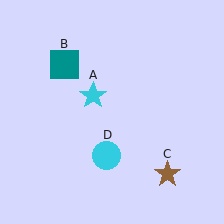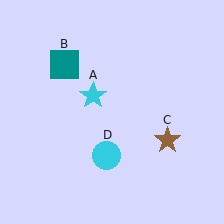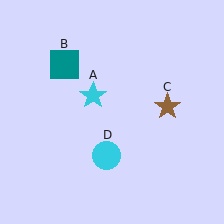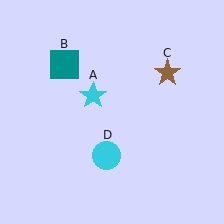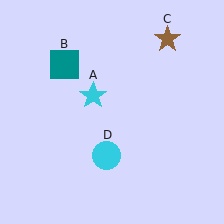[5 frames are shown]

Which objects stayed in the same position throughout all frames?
Cyan star (object A) and teal square (object B) and cyan circle (object D) remained stationary.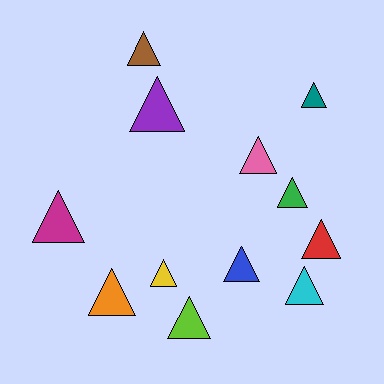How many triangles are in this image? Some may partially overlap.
There are 12 triangles.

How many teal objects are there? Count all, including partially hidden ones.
There is 1 teal object.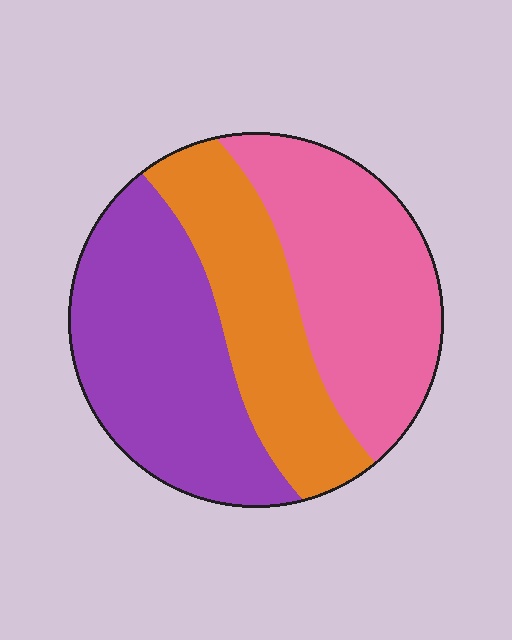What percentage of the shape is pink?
Pink takes up about one third (1/3) of the shape.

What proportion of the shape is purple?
Purple covers roughly 40% of the shape.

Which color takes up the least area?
Orange, at roughly 25%.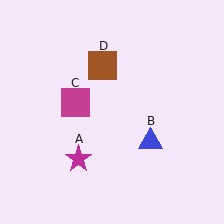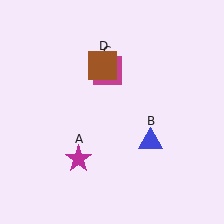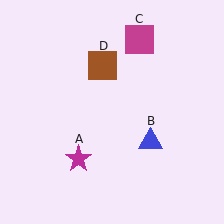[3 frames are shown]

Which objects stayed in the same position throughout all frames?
Magenta star (object A) and blue triangle (object B) and brown square (object D) remained stationary.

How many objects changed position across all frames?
1 object changed position: magenta square (object C).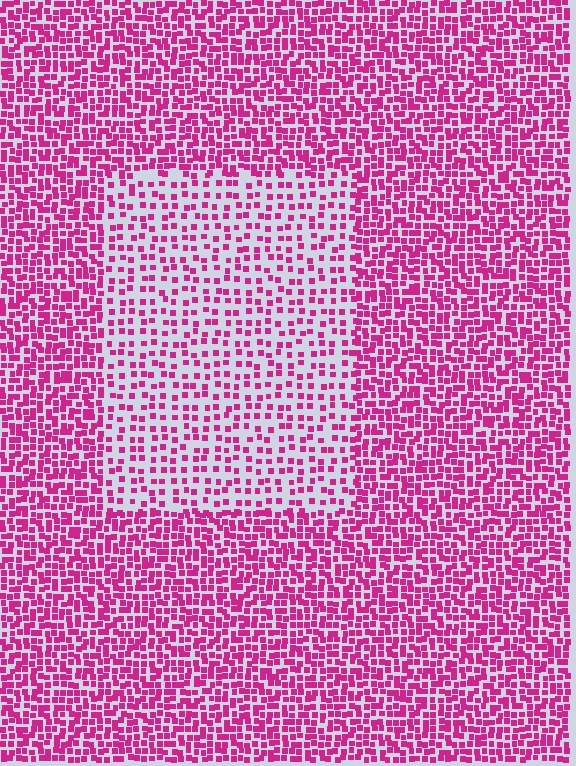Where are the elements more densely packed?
The elements are more densely packed outside the rectangle boundary.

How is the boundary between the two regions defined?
The boundary is defined by a change in element density (approximately 2.0x ratio). All elements are the same color, size, and shape.